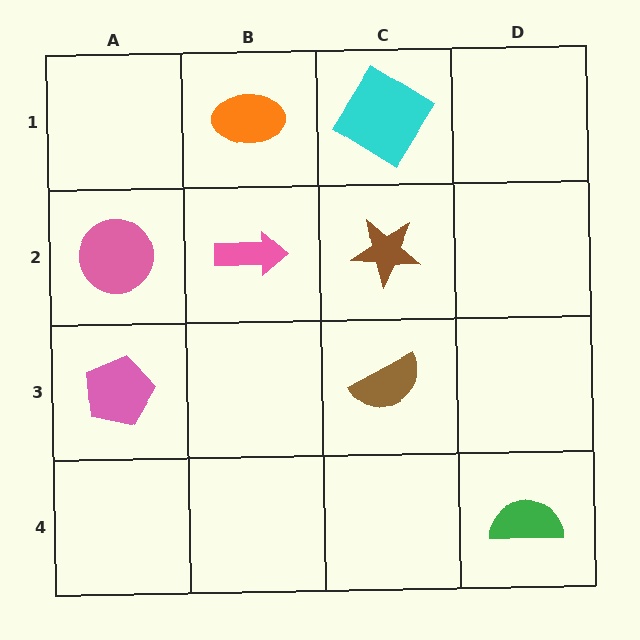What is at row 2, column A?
A pink circle.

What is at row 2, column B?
A pink arrow.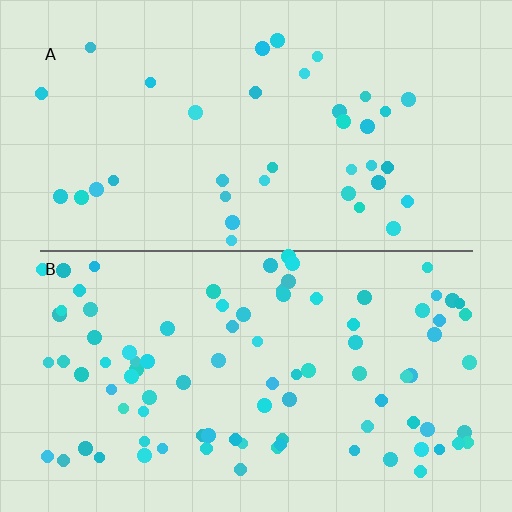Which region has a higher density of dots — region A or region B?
B (the bottom).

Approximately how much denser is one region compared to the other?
Approximately 2.4× — region B over region A.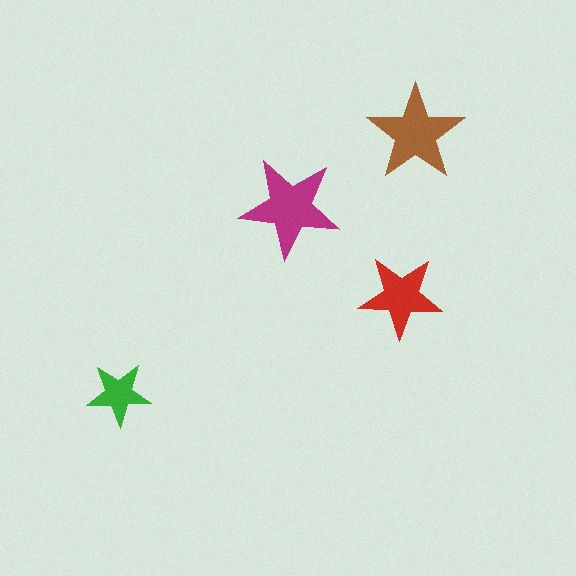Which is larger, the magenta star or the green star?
The magenta one.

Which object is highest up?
The brown star is topmost.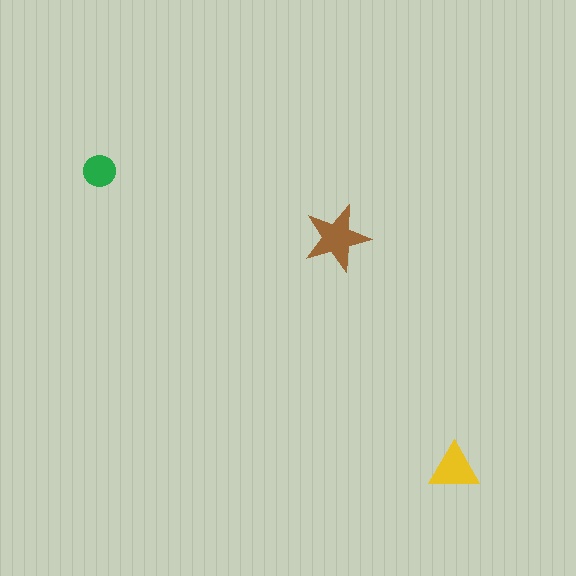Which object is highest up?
The green circle is topmost.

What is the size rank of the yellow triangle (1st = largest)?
2nd.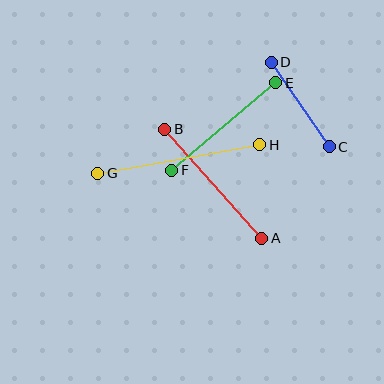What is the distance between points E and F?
The distance is approximately 136 pixels.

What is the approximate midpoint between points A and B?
The midpoint is at approximately (213, 184) pixels.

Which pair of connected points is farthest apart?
Points G and H are farthest apart.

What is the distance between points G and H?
The distance is approximately 164 pixels.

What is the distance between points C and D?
The distance is approximately 103 pixels.